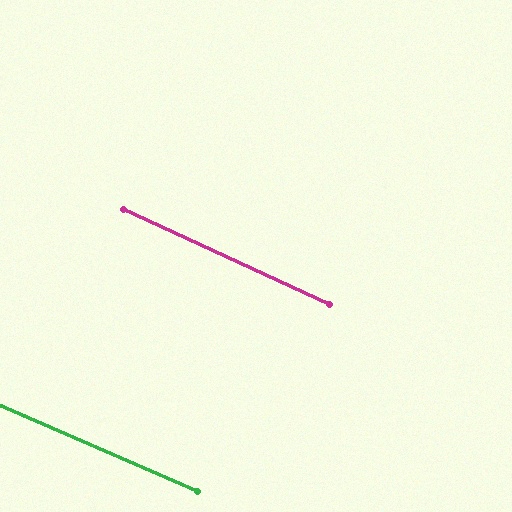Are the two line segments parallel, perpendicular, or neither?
Parallel — their directions differ by only 1.5°.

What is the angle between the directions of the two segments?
Approximately 2 degrees.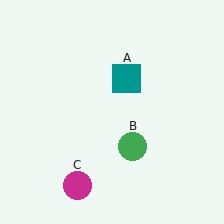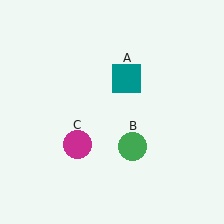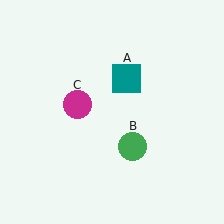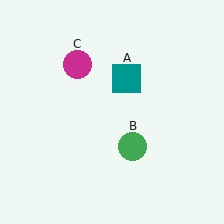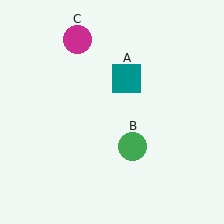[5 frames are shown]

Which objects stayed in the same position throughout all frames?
Teal square (object A) and green circle (object B) remained stationary.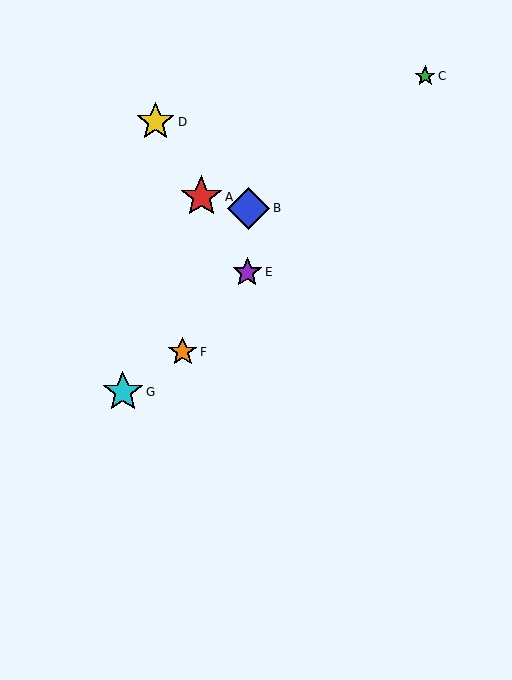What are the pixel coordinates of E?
Object E is at (247, 272).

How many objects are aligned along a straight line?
3 objects (A, D, E) are aligned along a straight line.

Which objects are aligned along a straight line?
Objects A, D, E are aligned along a straight line.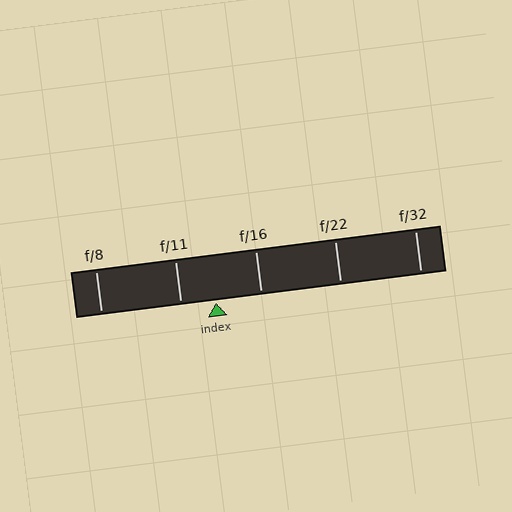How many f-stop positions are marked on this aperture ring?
There are 5 f-stop positions marked.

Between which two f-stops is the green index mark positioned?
The index mark is between f/11 and f/16.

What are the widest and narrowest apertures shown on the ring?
The widest aperture shown is f/8 and the narrowest is f/32.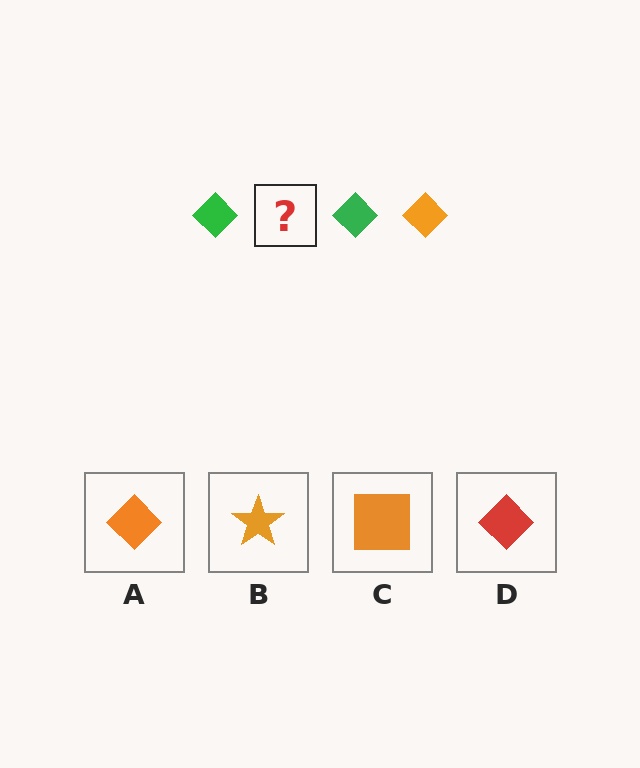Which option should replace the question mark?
Option A.